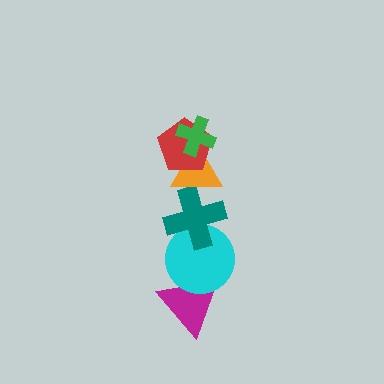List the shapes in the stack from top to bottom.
From top to bottom: the green cross, the red pentagon, the orange triangle, the teal cross, the cyan circle, the magenta triangle.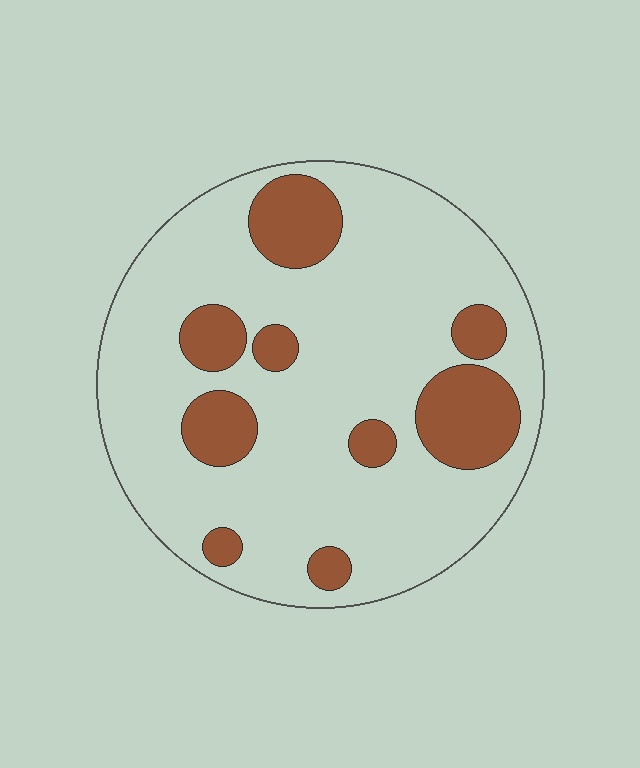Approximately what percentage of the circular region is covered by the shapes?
Approximately 20%.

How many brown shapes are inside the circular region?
9.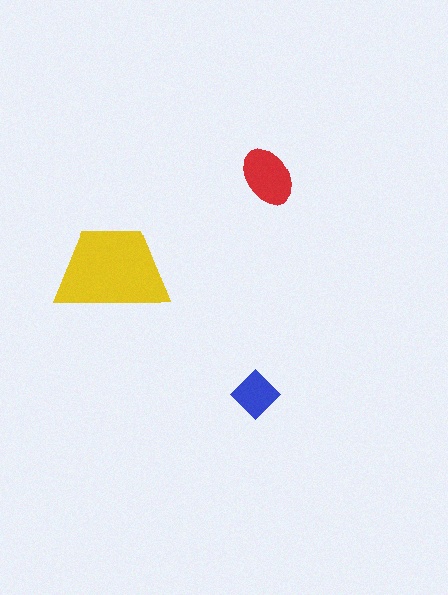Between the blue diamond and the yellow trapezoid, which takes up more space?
The yellow trapezoid.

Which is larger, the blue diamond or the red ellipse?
The red ellipse.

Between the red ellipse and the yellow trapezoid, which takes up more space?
The yellow trapezoid.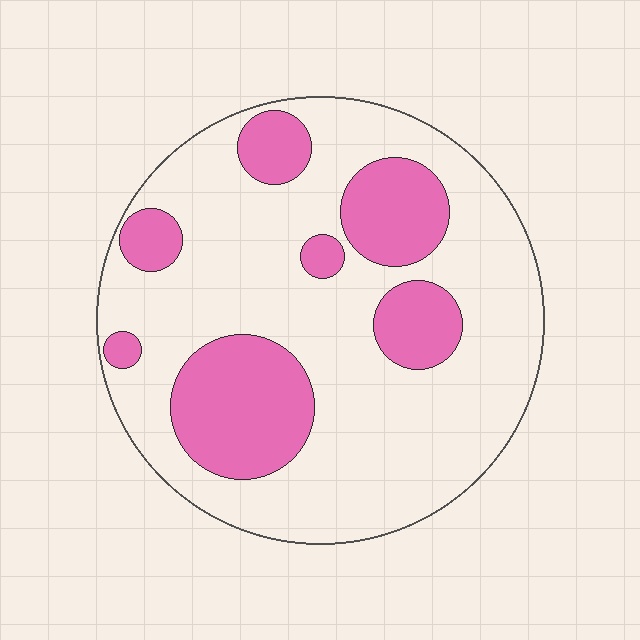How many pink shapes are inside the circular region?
7.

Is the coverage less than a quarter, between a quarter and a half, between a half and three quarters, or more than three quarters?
Between a quarter and a half.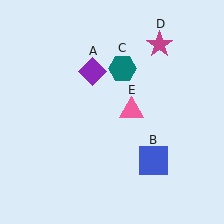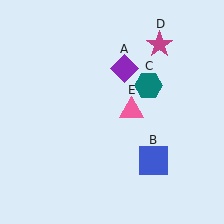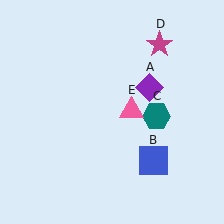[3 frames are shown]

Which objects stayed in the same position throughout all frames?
Blue square (object B) and magenta star (object D) and pink triangle (object E) remained stationary.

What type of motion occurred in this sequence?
The purple diamond (object A), teal hexagon (object C) rotated clockwise around the center of the scene.